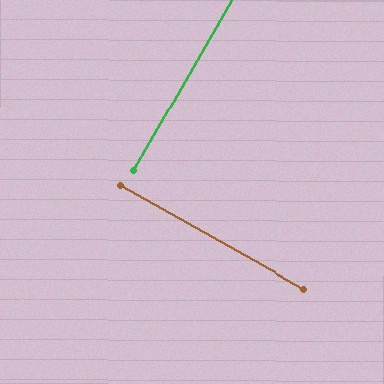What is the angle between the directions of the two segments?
Approximately 90 degrees.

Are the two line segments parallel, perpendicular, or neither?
Perpendicular — they meet at approximately 90°.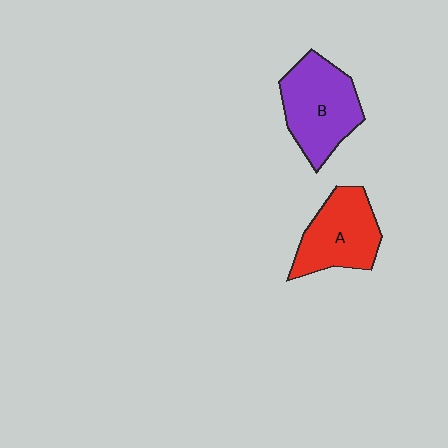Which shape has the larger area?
Shape B (purple).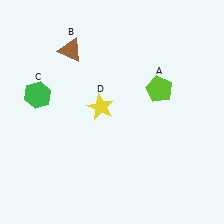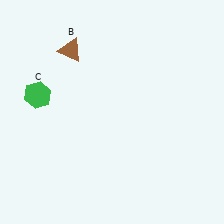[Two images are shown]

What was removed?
The lime pentagon (A), the yellow star (D) were removed in Image 2.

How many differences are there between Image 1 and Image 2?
There are 2 differences between the two images.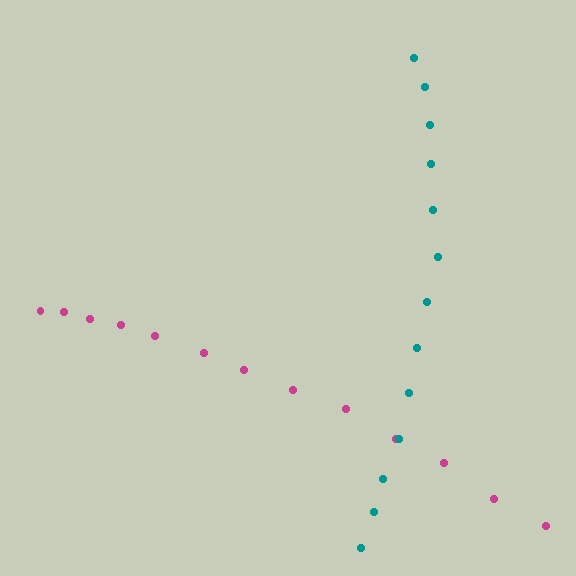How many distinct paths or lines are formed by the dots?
There are 2 distinct paths.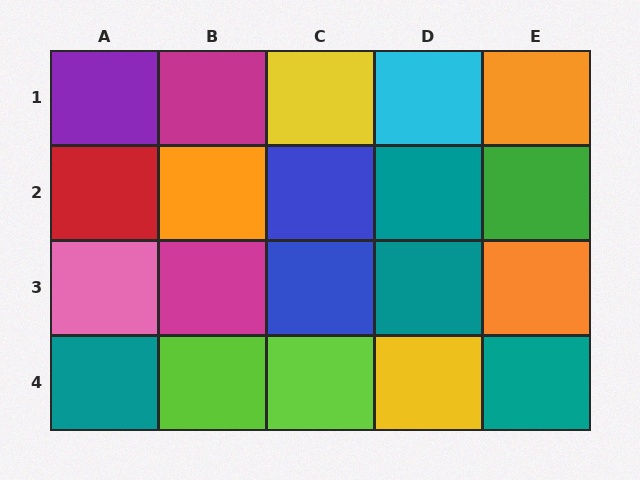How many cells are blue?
2 cells are blue.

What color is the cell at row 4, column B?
Lime.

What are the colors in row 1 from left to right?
Purple, magenta, yellow, cyan, orange.